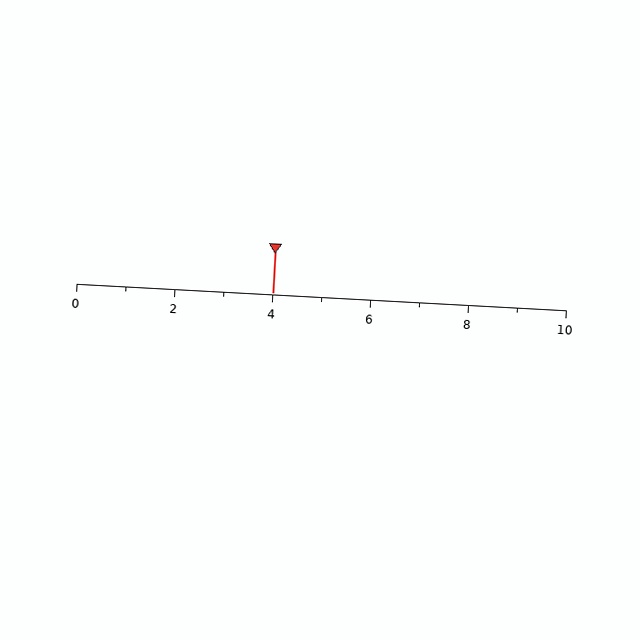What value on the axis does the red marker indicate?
The marker indicates approximately 4.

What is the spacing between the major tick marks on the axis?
The major ticks are spaced 2 apart.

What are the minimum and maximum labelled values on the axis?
The axis runs from 0 to 10.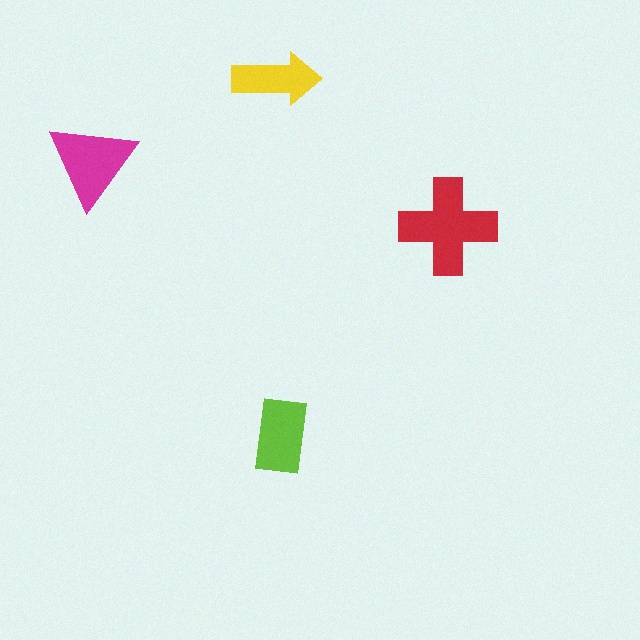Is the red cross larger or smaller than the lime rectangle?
Larger.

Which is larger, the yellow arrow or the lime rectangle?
The lime rectangle.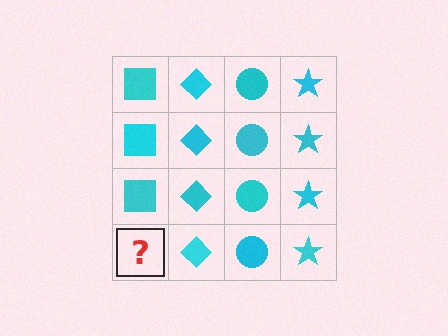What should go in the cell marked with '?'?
The missing cell should contain a cyan square.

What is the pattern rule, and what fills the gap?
The rule is that each column has a consistent shape. The gap should be filled with a cyan square.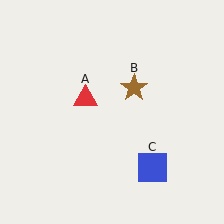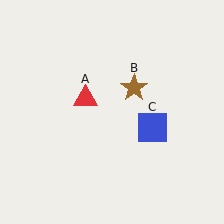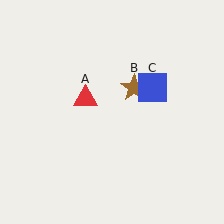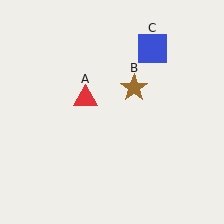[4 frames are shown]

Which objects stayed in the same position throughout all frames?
Red triangle (object A) and brown star (object B) remained stationary.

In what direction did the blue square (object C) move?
The blue square (object C) moved up.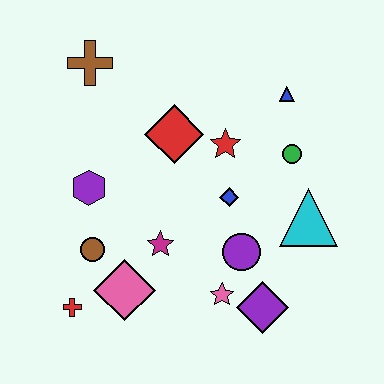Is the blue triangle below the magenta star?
No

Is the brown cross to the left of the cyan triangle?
Yes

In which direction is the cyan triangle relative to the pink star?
The cyan triangle is to the right of the pink star.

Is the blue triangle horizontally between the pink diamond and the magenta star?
No